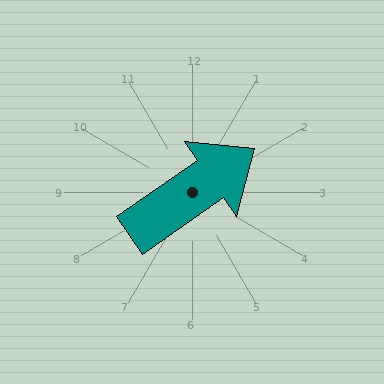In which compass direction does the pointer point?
Northeast.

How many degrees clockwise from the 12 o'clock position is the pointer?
Approximately 55 degrees.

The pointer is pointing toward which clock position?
Roughly 2 o'clock.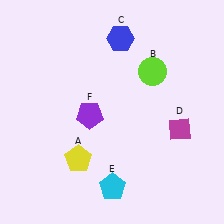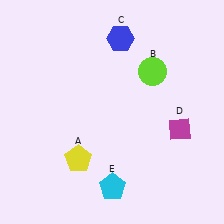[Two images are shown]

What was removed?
The purple pentagon (F) was removed in Image 2.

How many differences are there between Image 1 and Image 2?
There is 1 difference between the two images.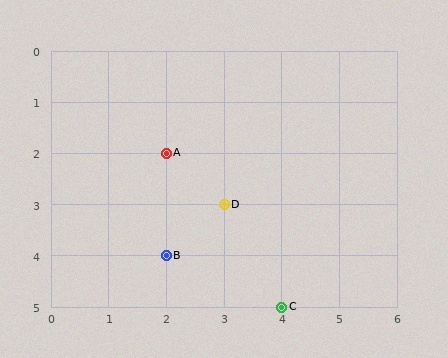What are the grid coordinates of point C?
Point C is at grid coordinates (4, 5).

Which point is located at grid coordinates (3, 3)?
Point D is at (3, 3).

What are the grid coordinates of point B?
Point B is at grid coordinates (2, 4).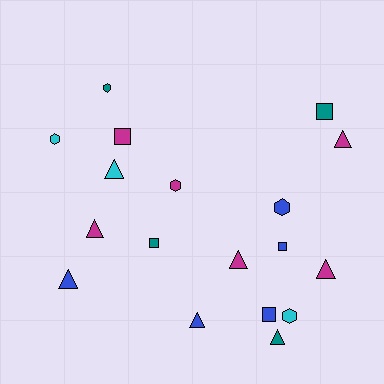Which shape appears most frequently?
Triangle, with 8 objects.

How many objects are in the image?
There are 18 objects.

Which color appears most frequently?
Magenta, with 6 objects.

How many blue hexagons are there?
There is 1 blue hexagon.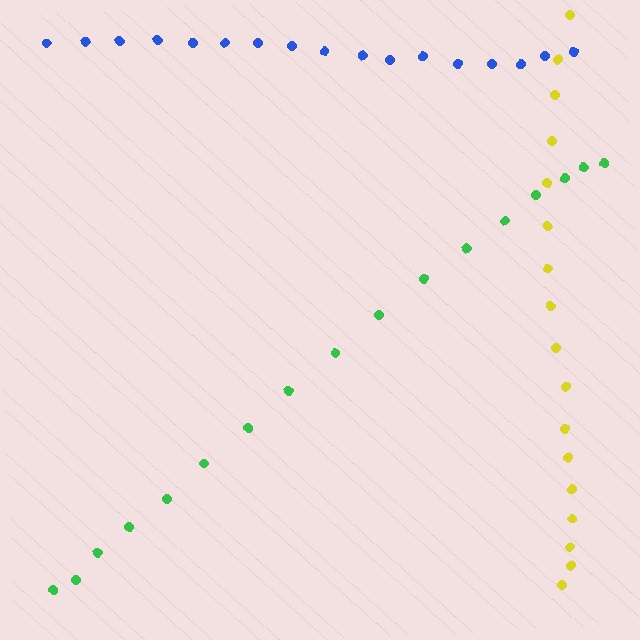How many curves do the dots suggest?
There are 3 distinct paths.